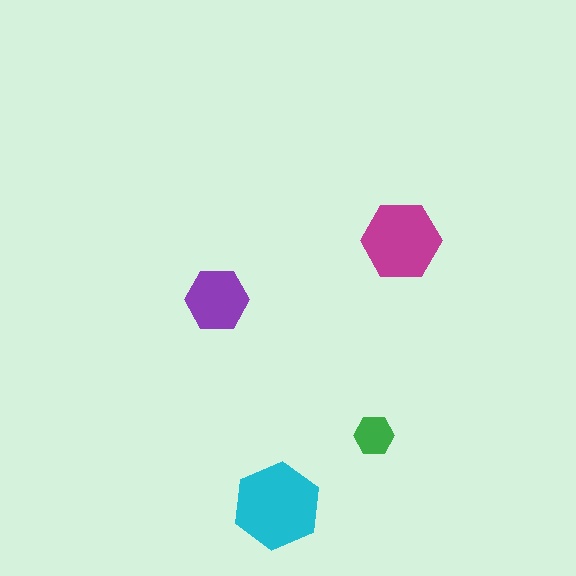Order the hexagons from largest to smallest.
the cyan one, the magenta one, the purple one, the green one.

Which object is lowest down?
The cyan hexagon is bottommost.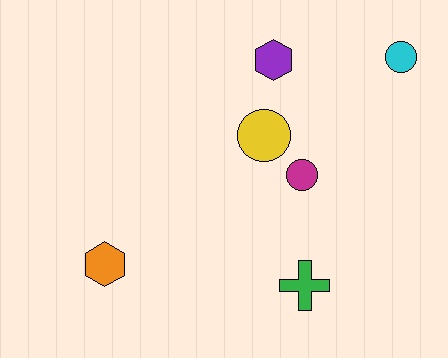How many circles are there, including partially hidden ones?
There are 3 circles.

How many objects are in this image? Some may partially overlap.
There are 6 objects.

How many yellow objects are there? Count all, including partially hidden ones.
There is 1 yellow object.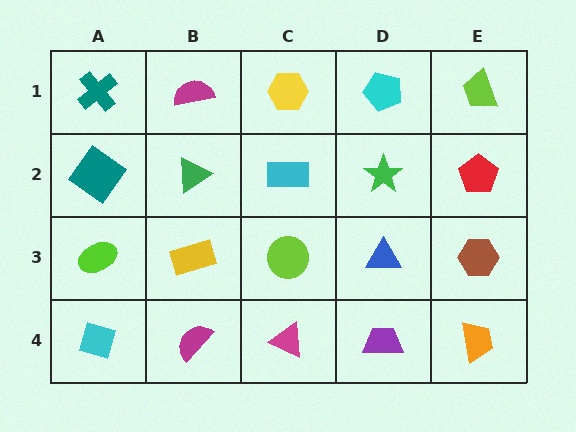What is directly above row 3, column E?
A red pentagon.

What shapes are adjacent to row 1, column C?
A cyan rectangle (row 2, column C), a magenta semicircle (row 1, column B), a cyan pentagon (row 1, column D).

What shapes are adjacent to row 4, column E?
A brown hexagon (row 3, column E), a purple trapezoid (row 4, column D).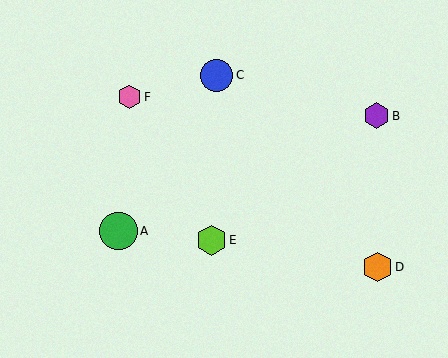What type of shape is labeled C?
Shape C is a blue circle.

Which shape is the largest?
The green circle (labeled A) is the largest.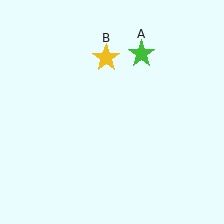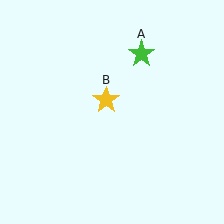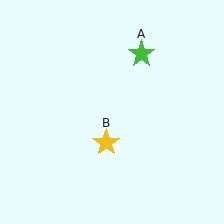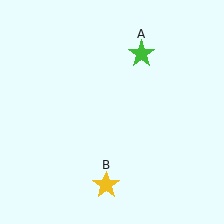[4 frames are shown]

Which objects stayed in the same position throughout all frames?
Green star (object A) remained stationary.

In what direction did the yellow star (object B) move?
The yellow star (object B) moved down.